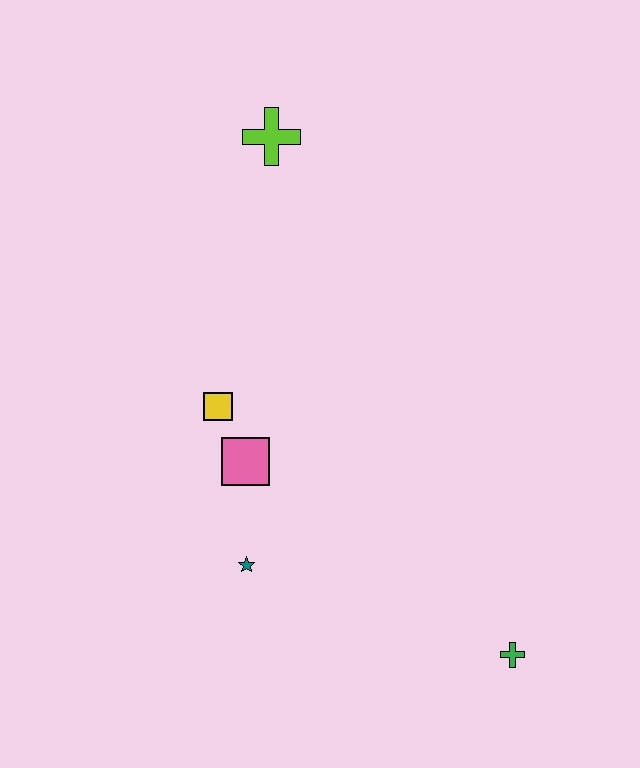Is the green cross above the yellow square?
No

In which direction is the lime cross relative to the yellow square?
The lime cross is above the yellow square.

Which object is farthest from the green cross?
The lime cross is farthest from the green cross.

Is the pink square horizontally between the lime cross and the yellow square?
Yes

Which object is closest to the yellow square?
The pink square is closest to the yellow square.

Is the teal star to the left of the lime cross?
Yes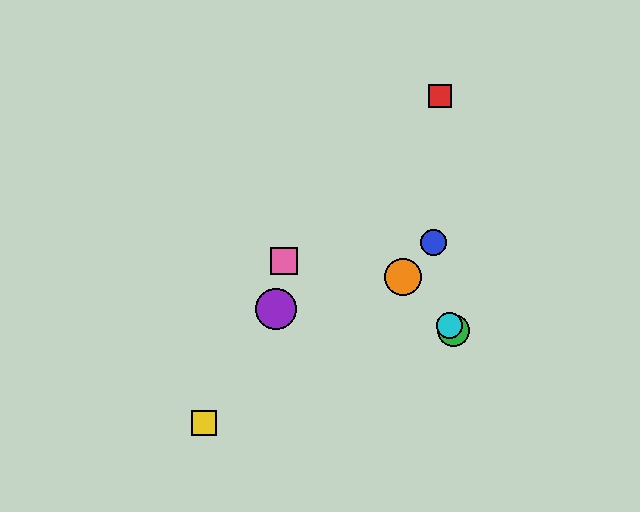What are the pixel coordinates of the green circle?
The green circle is at (454, 330).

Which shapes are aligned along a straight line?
The green circle, the orange circle, the cyan circle are aligned along a straight line.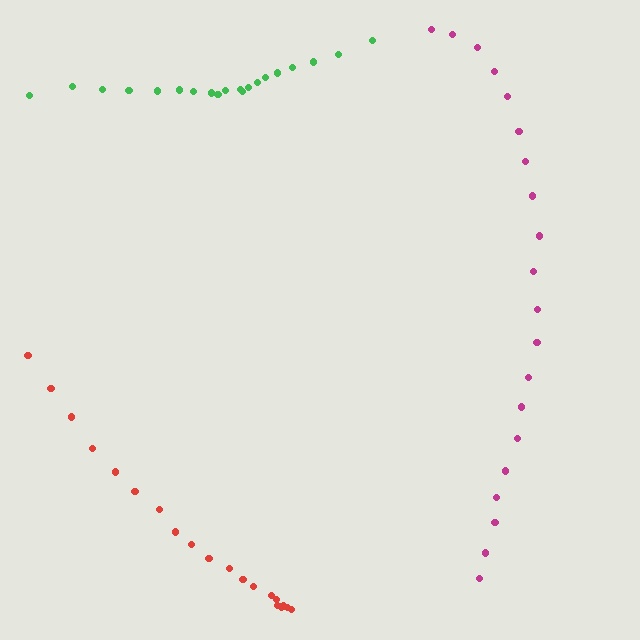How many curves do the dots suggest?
There are 3 distinct paths.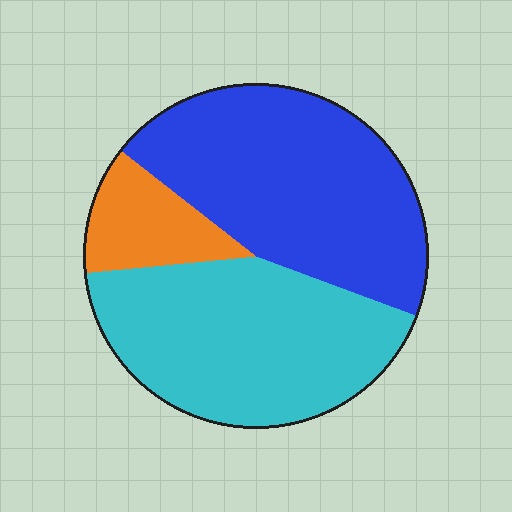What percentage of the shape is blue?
Blue takes up between a quarter and a half of the shape.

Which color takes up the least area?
Orange, at roughly 10%.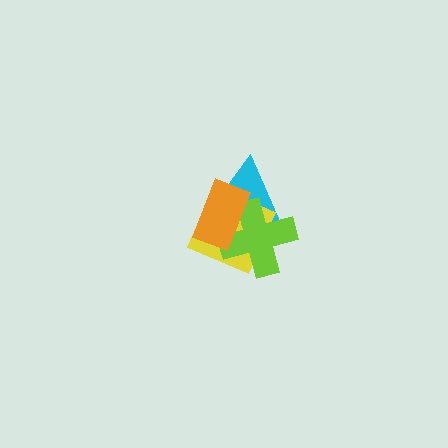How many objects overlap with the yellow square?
3 objects overlap with the yellow square.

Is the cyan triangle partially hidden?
Yes, it is partially covered by another shape.